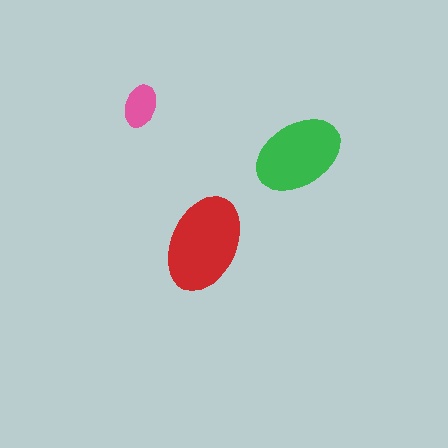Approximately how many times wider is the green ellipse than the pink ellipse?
About 2 times wider.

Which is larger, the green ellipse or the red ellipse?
The red one.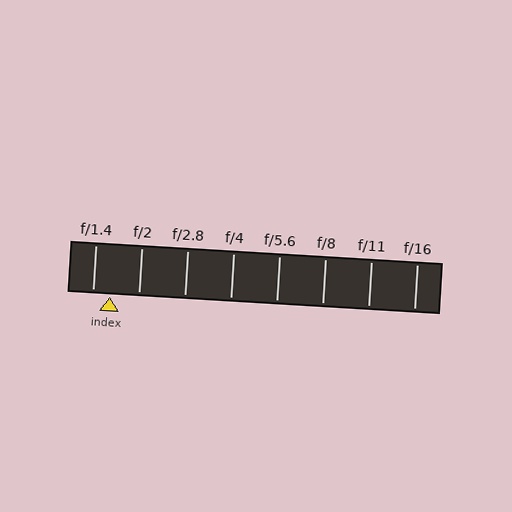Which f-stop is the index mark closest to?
The index mark is closest to f/1.4.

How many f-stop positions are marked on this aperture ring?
There are 8 f-stop positions marked.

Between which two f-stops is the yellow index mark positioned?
The index mark is between f/1.4 and f/2.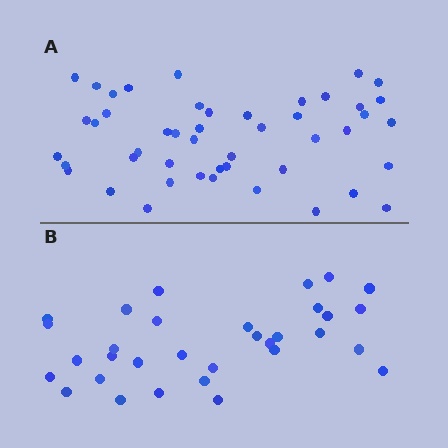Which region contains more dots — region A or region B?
Region A (the top region) has more dots.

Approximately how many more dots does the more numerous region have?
Region A has approximately 15 more dots than region B.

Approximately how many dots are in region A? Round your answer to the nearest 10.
About 50 dots. (The exact count is 47, which rounds to 50.)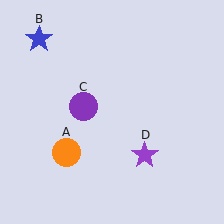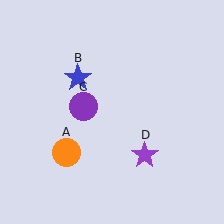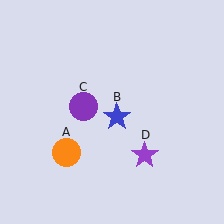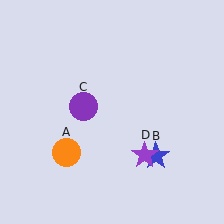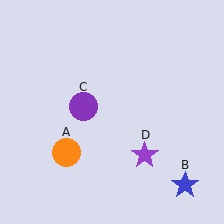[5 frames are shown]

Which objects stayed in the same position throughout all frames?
Orange circle (object A) and purple circle (object C) and purple star (object D) remained stationary.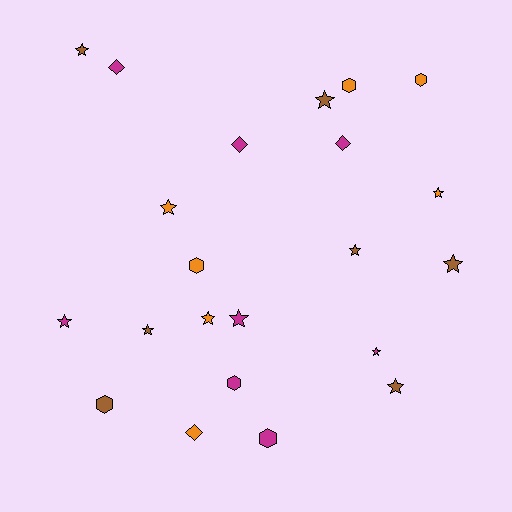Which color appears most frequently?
Magenta, with 8 objects.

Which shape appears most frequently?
Star, with 12 objects.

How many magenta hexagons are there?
There are 2 magenta hexagons.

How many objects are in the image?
There are 22 objects.